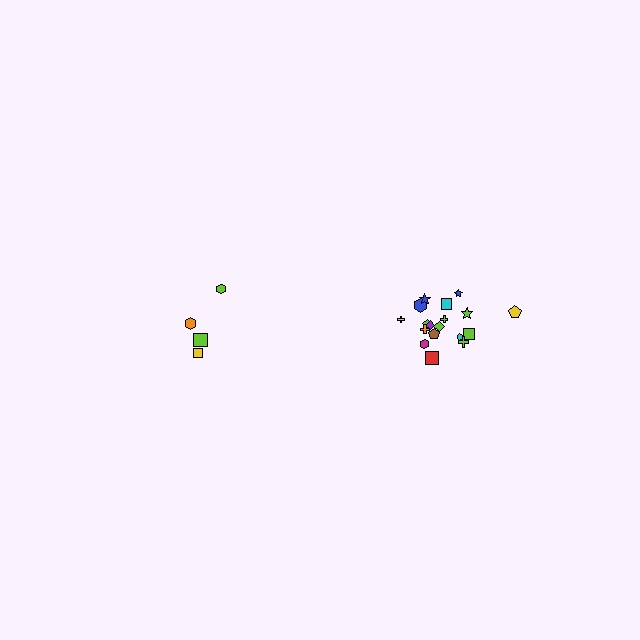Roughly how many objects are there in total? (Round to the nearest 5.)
Roughly 20 objects in total.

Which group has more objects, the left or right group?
The right group.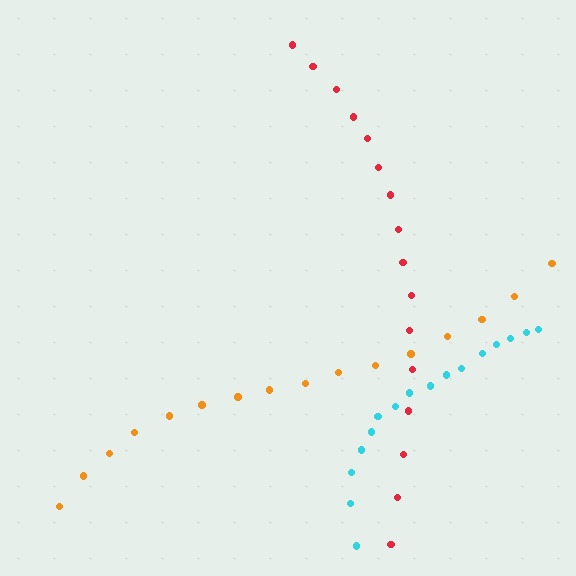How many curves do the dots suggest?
There are 3 distinct paths.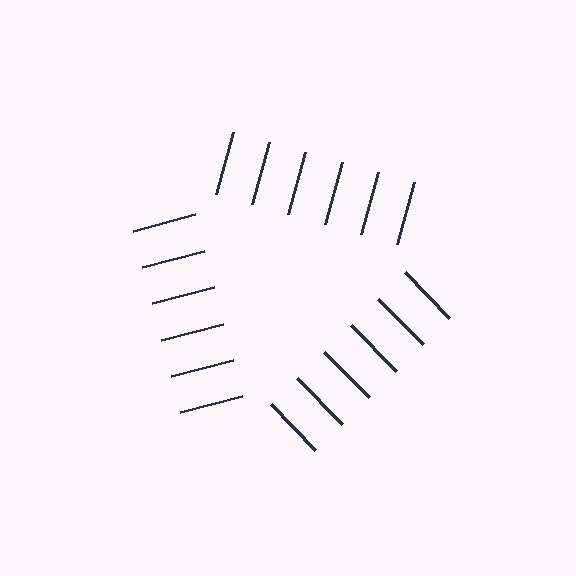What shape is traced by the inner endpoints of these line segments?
An illusory triangle — the line segments terminate on its edges but no continuous stroke is drawn.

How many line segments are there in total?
18 — 6 along each of the 3 edges.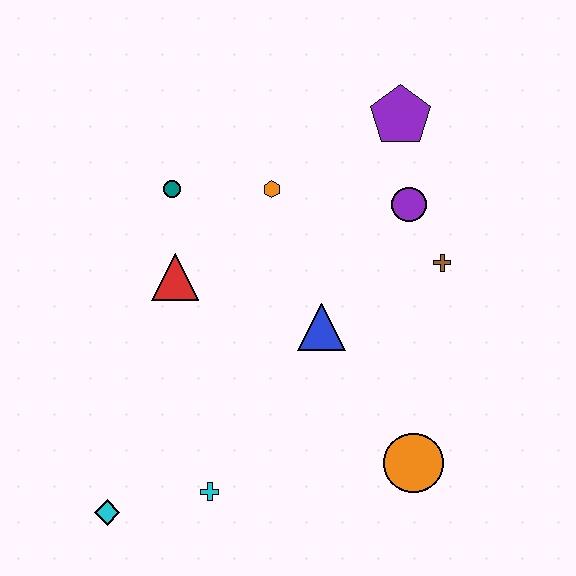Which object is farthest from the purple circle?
The cyan diamond is farthest from the purple circle.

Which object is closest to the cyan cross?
The cyan diamond is closest to the cyan cross.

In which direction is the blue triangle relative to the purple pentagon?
The blue triangle is below the purple pentagon.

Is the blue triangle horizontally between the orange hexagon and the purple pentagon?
Yes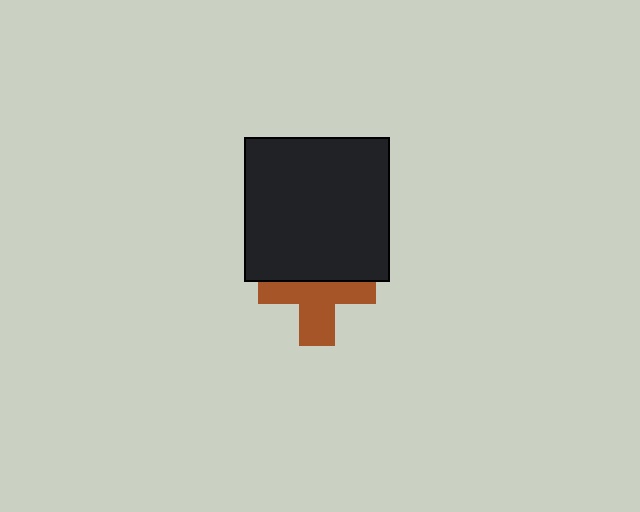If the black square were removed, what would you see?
You would see the complete brown cross.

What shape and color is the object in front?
The object in front is a black square.